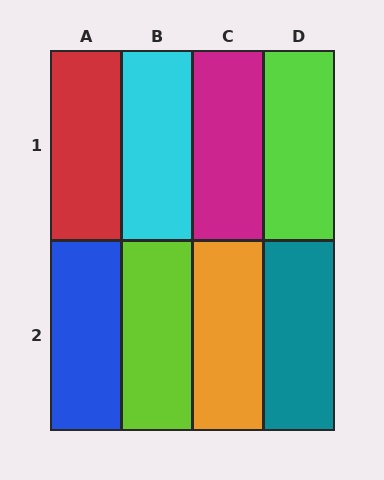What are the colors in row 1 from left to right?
Red, cyan, magenta, lime.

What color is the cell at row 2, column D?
Teal.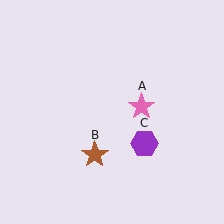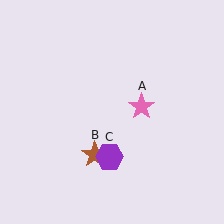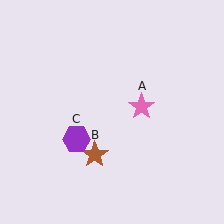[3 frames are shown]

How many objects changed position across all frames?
1 object changed position: purple hexagon (object C).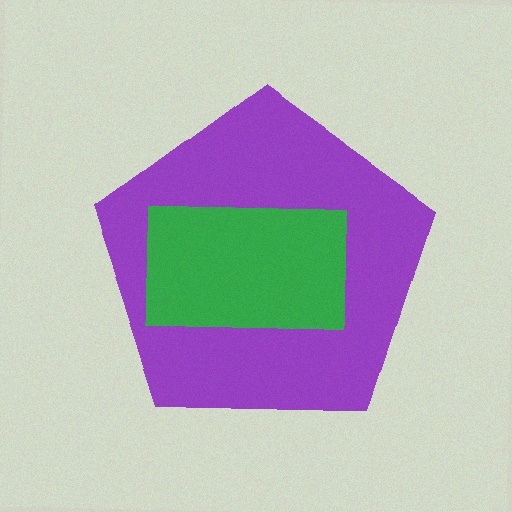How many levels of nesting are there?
2.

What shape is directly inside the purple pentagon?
The green rectangle.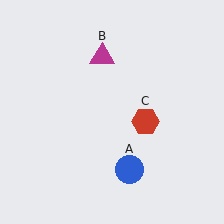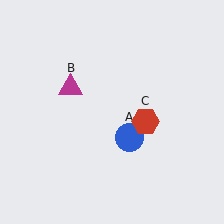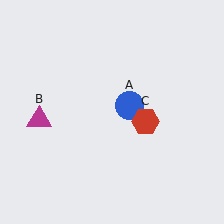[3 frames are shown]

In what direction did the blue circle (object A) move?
The blue circle (object A) moved up.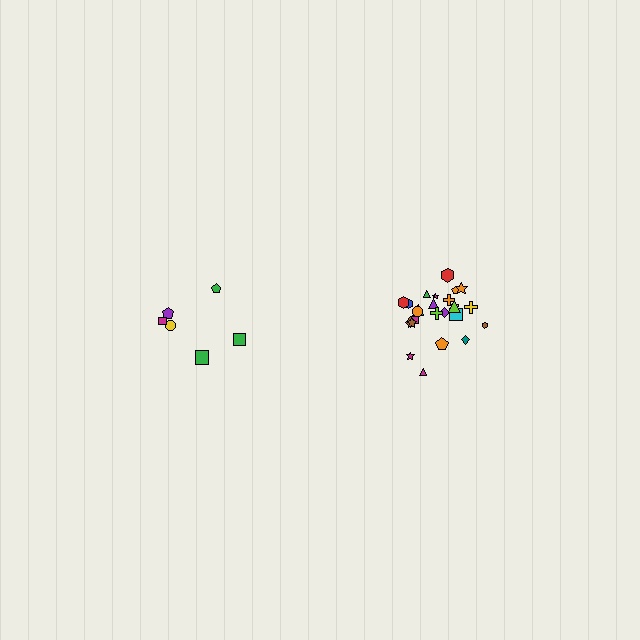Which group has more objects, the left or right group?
The right group.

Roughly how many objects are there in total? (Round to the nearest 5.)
Roughly 30 objects in total.